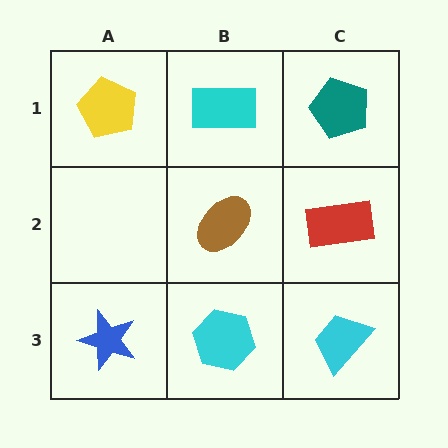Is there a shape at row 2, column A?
No, that cell is empty.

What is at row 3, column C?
A cyan trapezoid.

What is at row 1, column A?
A yellow pentagon.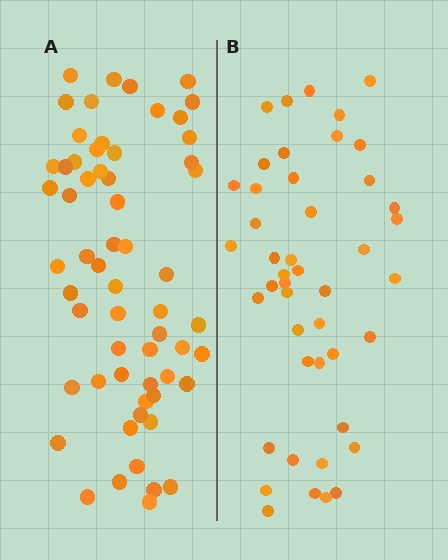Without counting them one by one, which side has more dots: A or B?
Region A (the left region) has more dots.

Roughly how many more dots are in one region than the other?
Region A has approximately 15 more dots than region B.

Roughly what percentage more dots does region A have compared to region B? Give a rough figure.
About 35% more.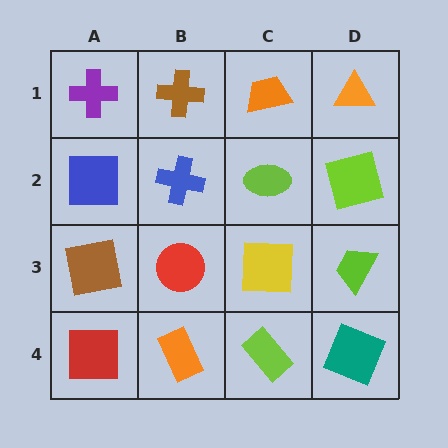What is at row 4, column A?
A red square.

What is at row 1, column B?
A brown cross.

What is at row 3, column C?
A yellow square.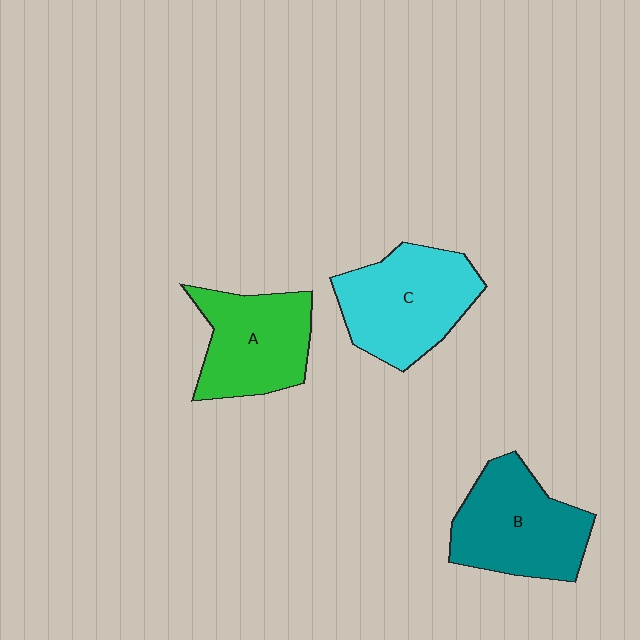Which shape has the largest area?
Shape C (cyan).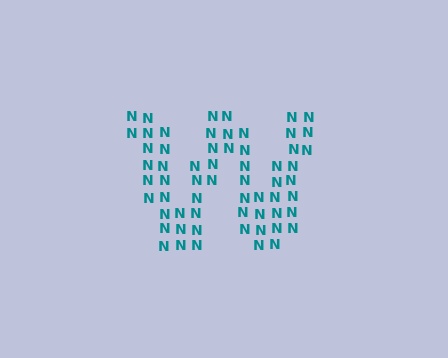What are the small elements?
The small elements are letter N's.